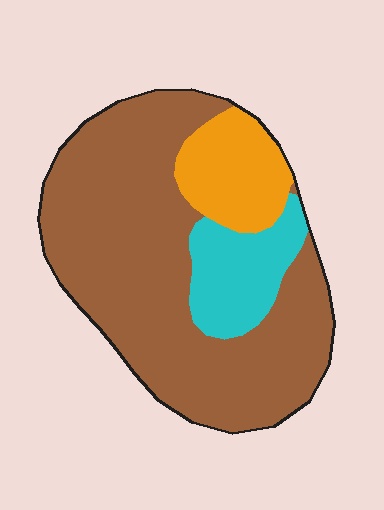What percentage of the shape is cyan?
Cyan takes up less than a quarter of the shape.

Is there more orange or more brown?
Brown.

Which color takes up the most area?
Brown, at roughly 70%.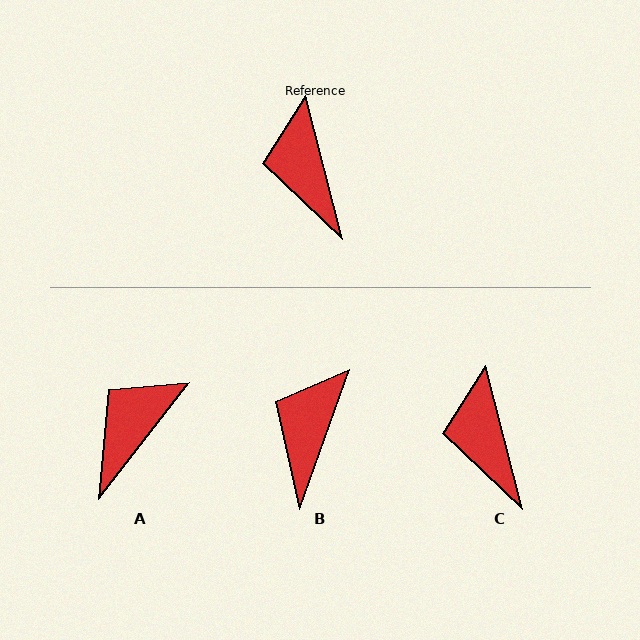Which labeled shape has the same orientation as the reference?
C.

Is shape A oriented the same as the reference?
No, it is off by about 52 degrees.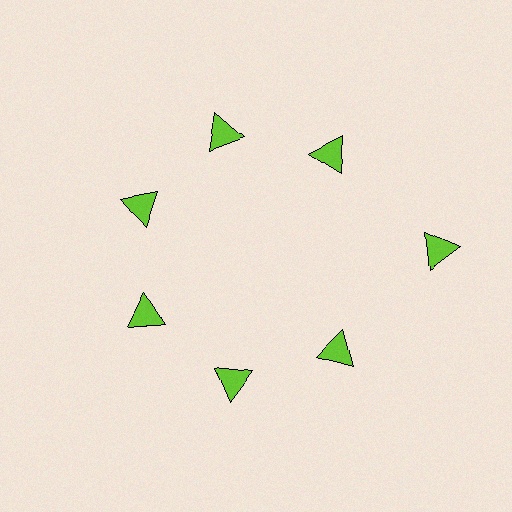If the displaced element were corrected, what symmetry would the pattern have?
It would have 7-fold rotational symmetry — the pattern would map onto itself every 51 degrees.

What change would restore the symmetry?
The symmetry would be restored by moving it inward, back onto the ring so that all 7 triangles sit at equal angles and equal distance from the center.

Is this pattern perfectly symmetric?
No. The 7 lime triangles are arranged in a ring, but one element near the 3 o'clock position is pushed outward from the center, breaking the 7-fold rotational symmetry.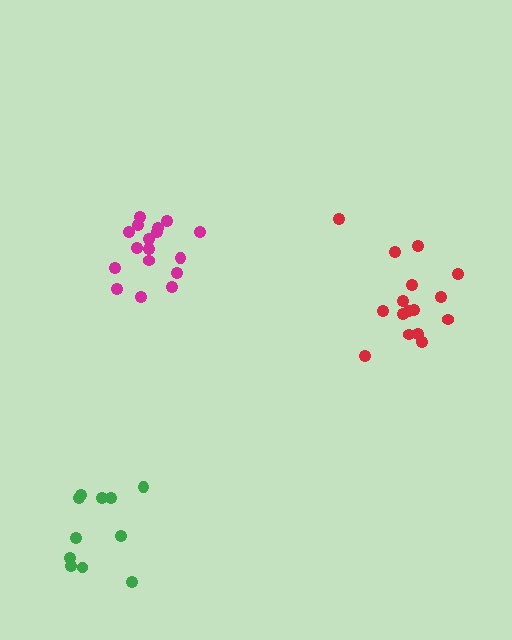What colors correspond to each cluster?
The clusters are colored: red, magenta, green.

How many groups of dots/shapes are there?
There are 3 groups.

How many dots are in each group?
Group 1: 16 dots, Group 2: 17 dots, Group 3: 11 dots (44 total).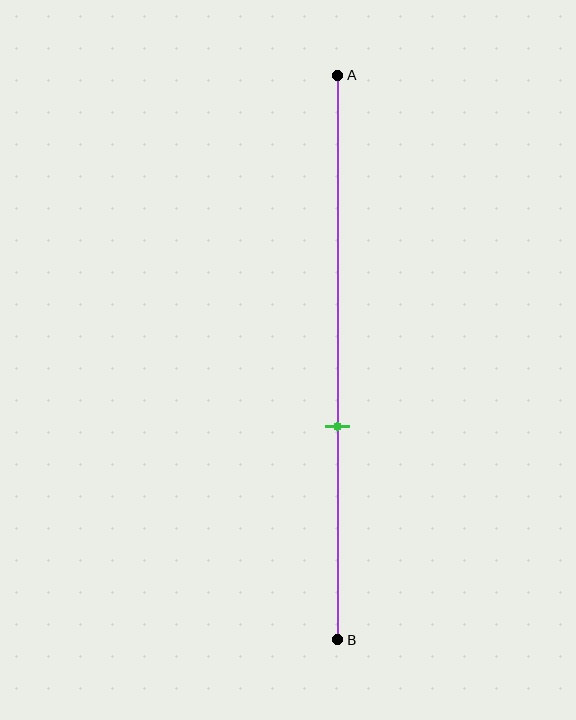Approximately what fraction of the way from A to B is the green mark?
The green mark is approximately 60% of the way from A to B.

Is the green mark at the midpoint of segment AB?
No, the mark is at about 60% from A, not at the 50% midpoint.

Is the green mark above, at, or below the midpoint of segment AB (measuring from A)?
The green mark is below the midpoint of segment AB.